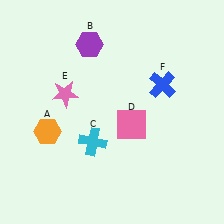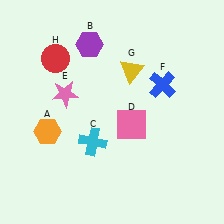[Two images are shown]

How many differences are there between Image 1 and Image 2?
There are 2 differences between the two images.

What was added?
A yellow triangle (G), a red circle (H) were added in Image 2.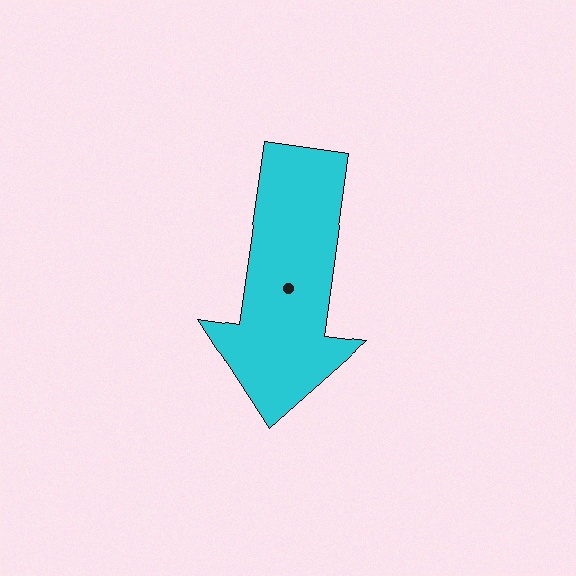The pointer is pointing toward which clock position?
Roughly 6 o'clock.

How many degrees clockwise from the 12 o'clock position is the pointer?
Approximately 188 degrees.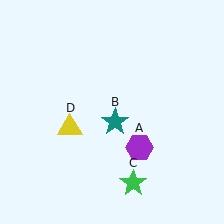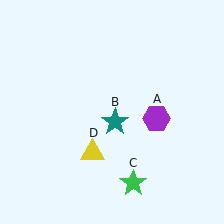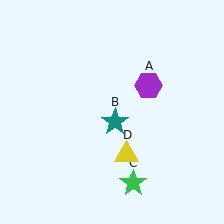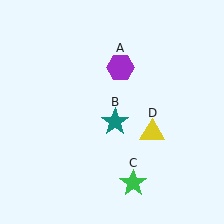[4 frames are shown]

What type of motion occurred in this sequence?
The purple hexagon (object A), yellow triangle (object D) rotated counterclockwise around the center of the scene.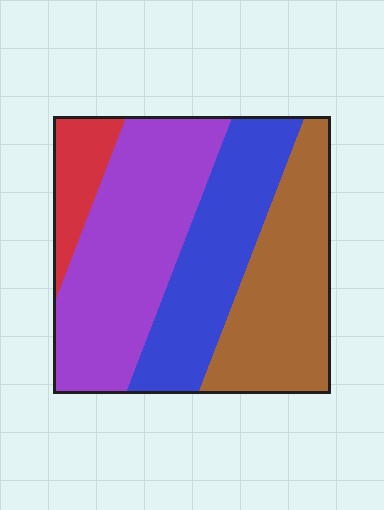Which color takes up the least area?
Red, at roughly 10%.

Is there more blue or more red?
Blue.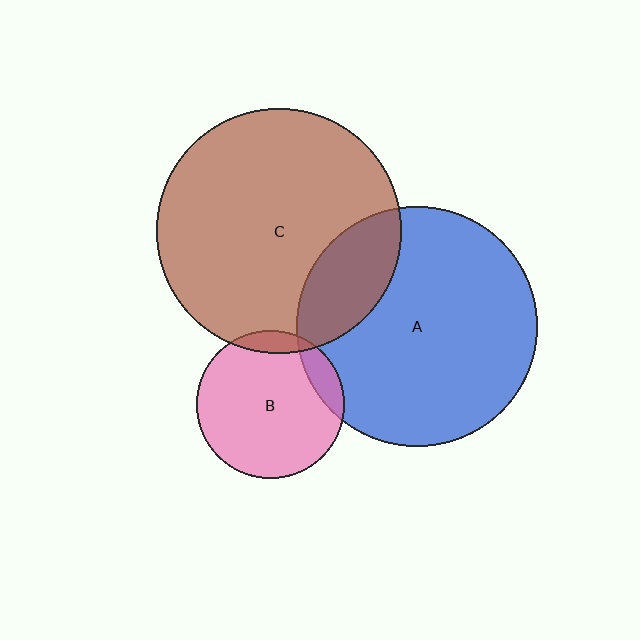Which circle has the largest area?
Circle C (brown).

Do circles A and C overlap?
Yes.